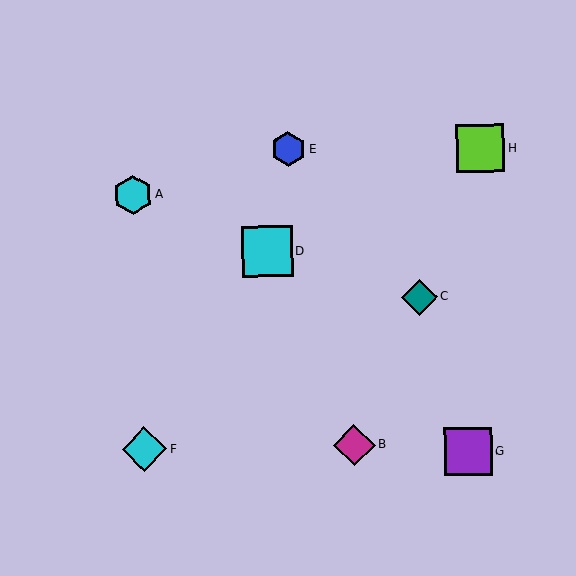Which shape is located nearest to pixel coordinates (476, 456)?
The purple square (labeled G) at (468, 452) is nearest to that location.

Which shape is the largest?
The cyan square (labeled D) is the largest.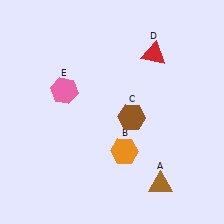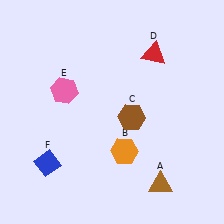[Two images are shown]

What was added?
A blue diamond (F) was added in Image 2.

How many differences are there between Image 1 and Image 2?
There is 1 difference between the two images.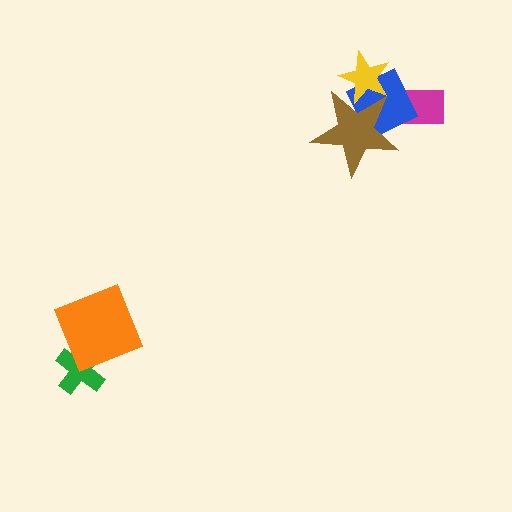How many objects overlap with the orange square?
1 object overlaps with the orange square.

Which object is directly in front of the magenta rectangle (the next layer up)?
The blue diamond is directly in front of the magenta rectangle.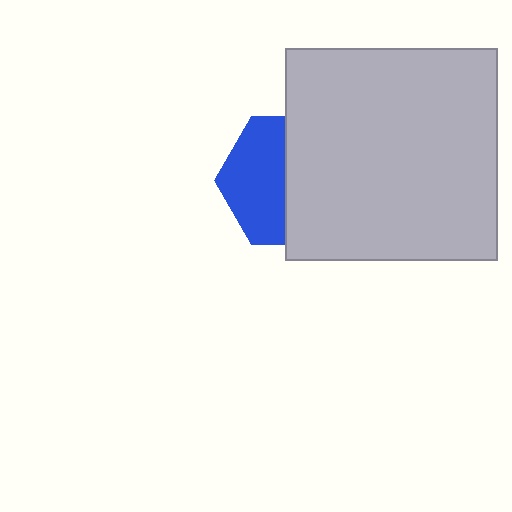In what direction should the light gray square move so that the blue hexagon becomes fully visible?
The light gray square should move right. That is the shortest direction to clear the overlap and leave the blue hexagon fully visible.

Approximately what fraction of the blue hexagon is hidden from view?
Roughly 52% of the blue hexagon is hidden behind the light gray square.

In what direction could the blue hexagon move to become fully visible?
The blue hexagon could move left. That would shift it out from behind the light gray square entirely.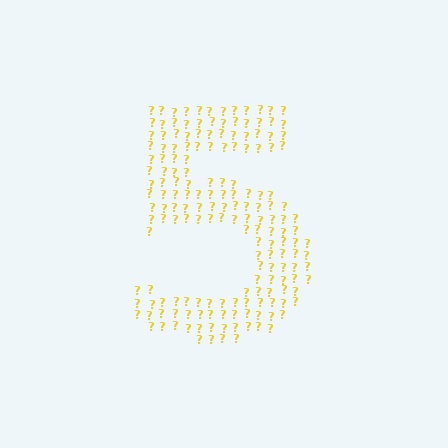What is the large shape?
The large shape is the digit 5.